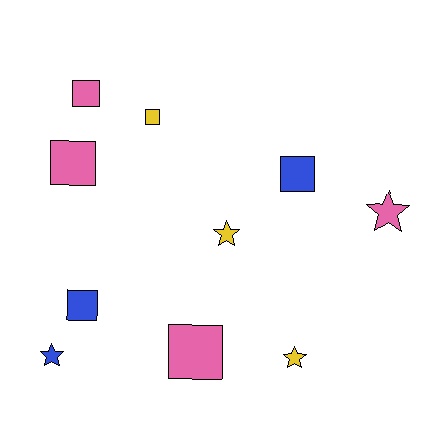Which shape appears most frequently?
Square, with 6 objects.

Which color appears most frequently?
Pink, with 4 objects.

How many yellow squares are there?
There is 1 yellow square.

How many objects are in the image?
There are 10 objects.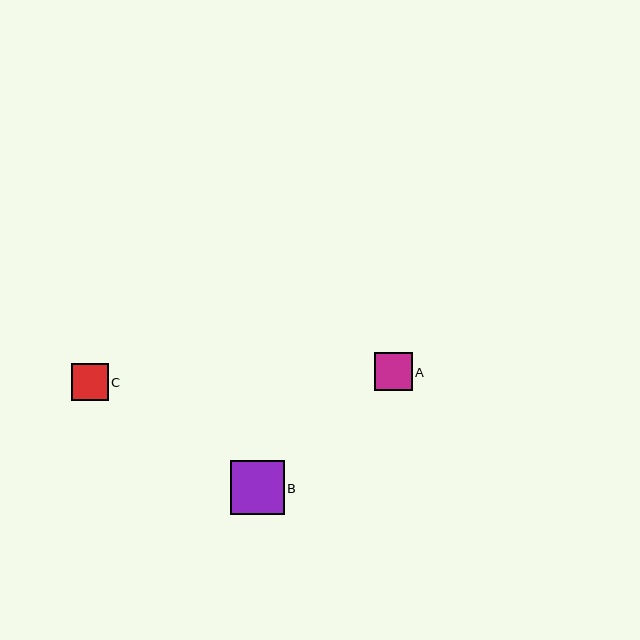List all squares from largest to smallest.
From largest to smallest: B, A, C.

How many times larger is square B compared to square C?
Square B is approximately 1.5 times the size of square C.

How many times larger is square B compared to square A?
Square B is approximately 1.4 times the size of square A.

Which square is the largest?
Square B is the largest with a size of approximately 54 pixels.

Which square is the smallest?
Square C is the smallest with a size of approximately 37 pixels.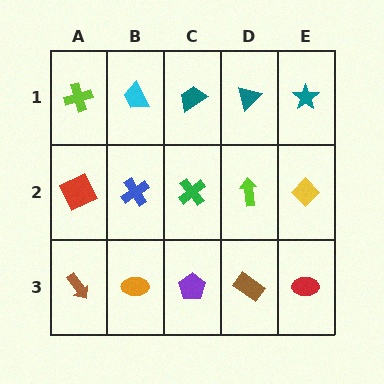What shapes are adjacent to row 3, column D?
A lime arrow (row 2, column D), a purple pentagon (row 3, column C), a red ellipse (row 3, column E).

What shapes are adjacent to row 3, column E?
A yellow diamond (row 2, column E), a brown rectangle (row 3, column D).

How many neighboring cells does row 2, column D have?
4.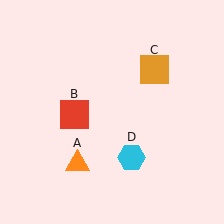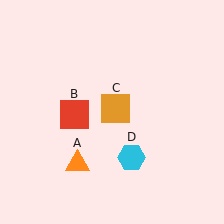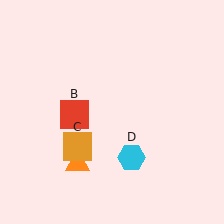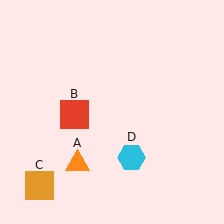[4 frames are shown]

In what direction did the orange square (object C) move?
The orange square (object C) moved down and to the left.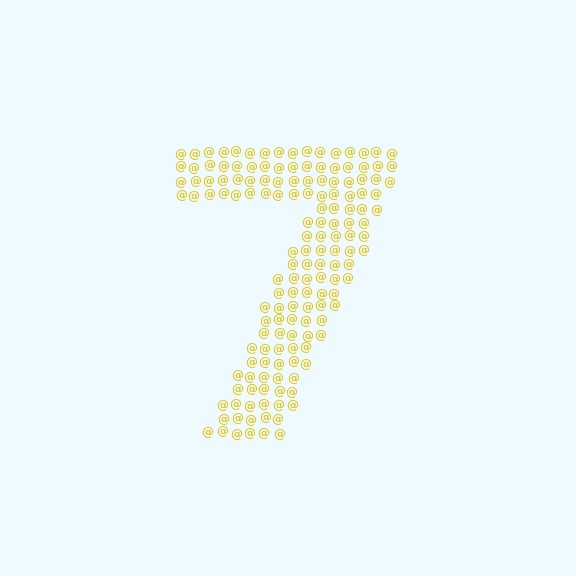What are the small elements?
The small elements are at signs.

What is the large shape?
The large shape is the digit 7.